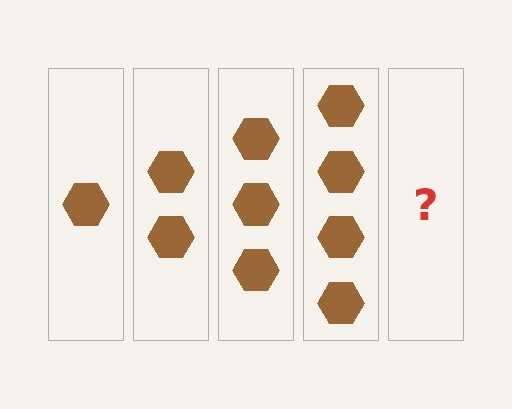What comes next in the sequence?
The next element should be 5 hexagons.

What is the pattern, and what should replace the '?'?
The pattern is that each step adds one more hexagon. The '?' should be 5 hexagons.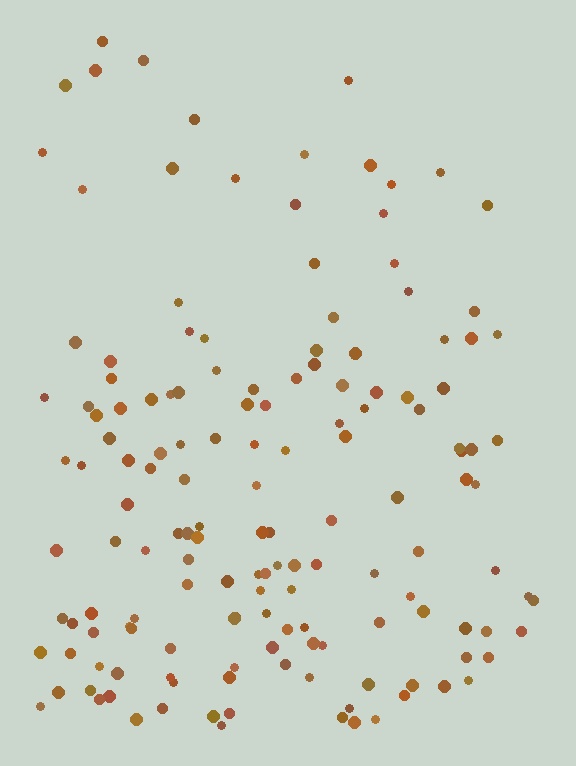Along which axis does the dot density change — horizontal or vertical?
Vertical.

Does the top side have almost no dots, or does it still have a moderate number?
Still a moderate number, just noticeably fewer than the bottom.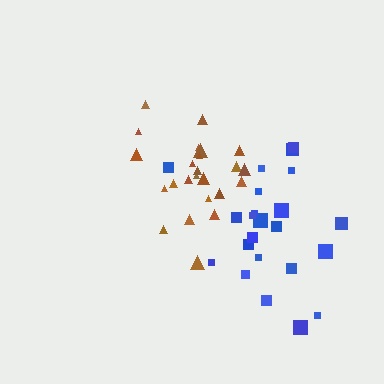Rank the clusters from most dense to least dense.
brown, blue.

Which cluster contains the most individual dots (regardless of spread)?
Brown (24).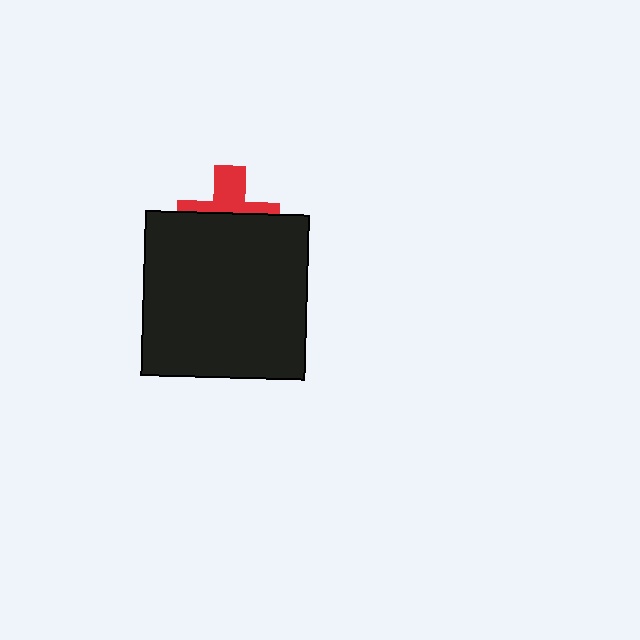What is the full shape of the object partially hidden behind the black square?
The partially hidden object is a red cross.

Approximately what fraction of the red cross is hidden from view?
Roughly 57% of the red cross is hidden behind the black square.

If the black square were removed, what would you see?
You would see the complete red cross.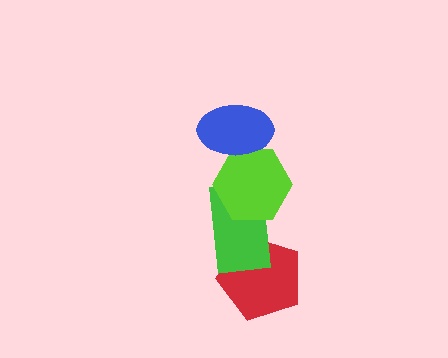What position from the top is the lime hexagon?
The lime hexagon is 2nd from the top.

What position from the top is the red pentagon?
The red pentagon is 4th from the top.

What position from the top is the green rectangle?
The green rectangle is 3rd from the top.